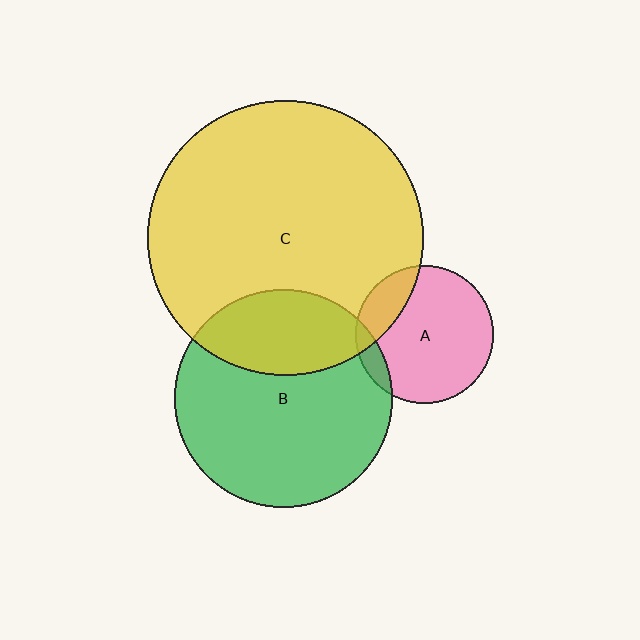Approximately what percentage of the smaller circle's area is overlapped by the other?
Approximately 20%.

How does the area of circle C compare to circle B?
Approximately 1.6 times.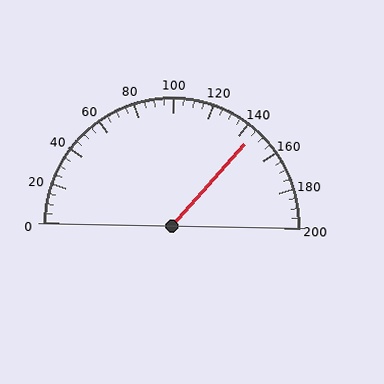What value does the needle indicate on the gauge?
The needle indicates approximately 145.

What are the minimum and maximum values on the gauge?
The gauge ranges from 0 to 200.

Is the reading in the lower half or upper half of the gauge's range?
The reading is in the upper half of the range (0 to 200).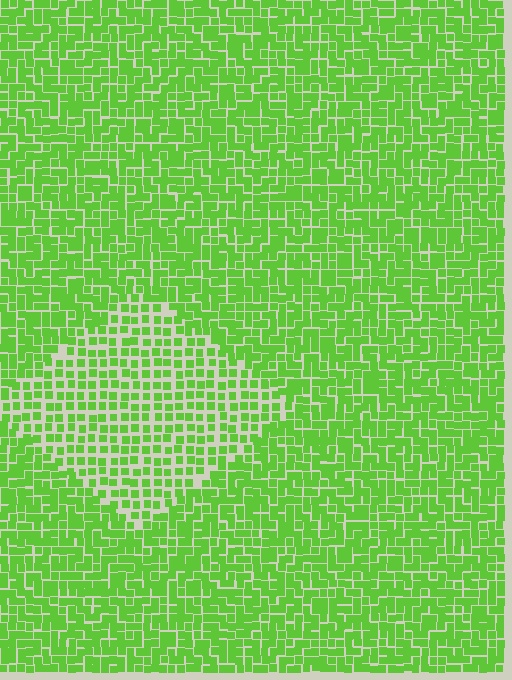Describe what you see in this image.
The image contains small lime elements arranged at two different densities. A diamond-shaped region is visible where the elements are less densely packed than the surrounding area.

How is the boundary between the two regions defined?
The boundary is defined by a change in element density (approximately 1.7x ratio). All elements are the same color, size, and shape.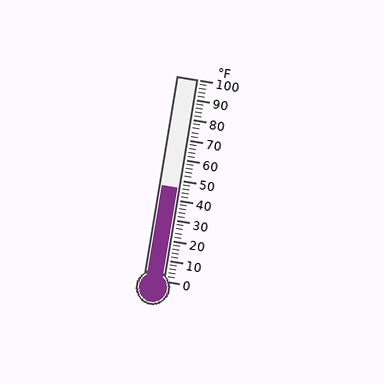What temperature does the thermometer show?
The thermometer shows approximately 46°F.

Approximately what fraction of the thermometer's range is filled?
The thermometer is filled to approximately 45% of its range.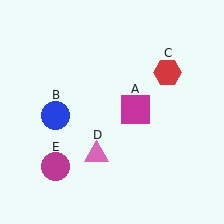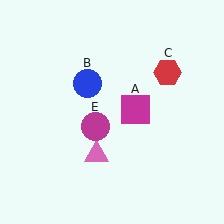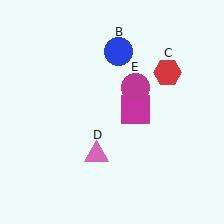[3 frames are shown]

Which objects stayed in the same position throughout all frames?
Magenta square (object A) and red hexagon (object C) and pink triangle (object D) remained stationary.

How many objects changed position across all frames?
2 objects changed position: blue circle (object B), magenta circle (object E).